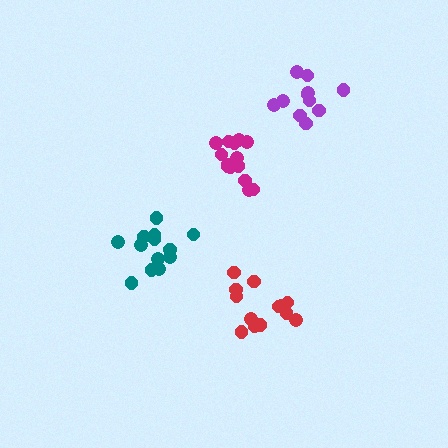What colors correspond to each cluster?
The clusters are colored: magenta, red, purple, teal.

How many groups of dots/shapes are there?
There are 4 groups.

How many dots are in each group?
Group 1: 14 dots, Group 2: 13 dots, Group 3: 11 dots, Group 4: 13 dots (51 total).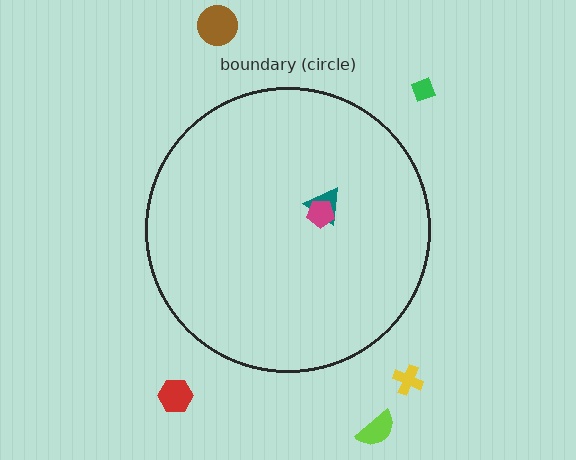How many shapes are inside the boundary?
2 inside, 5 outside.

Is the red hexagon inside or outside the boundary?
Outside.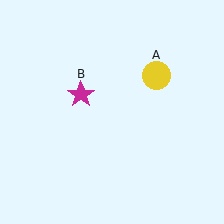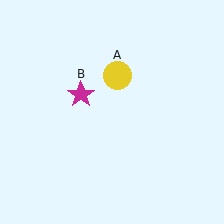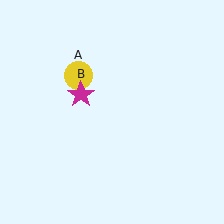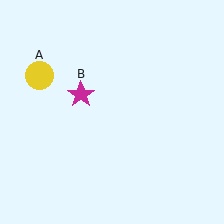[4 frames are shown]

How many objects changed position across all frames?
1 object changed position: yellow circle (object A).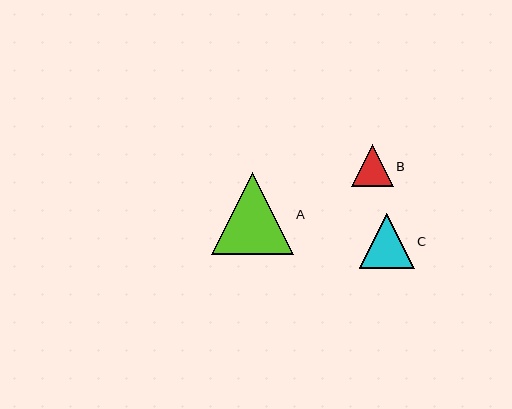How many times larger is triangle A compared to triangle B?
Triangle A is approximately 1.9 times the size of triangle B.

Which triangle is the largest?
Triangle A is the largest with a size of approximately 82 pixels.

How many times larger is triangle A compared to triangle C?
Triangle A is approximately 1.5 times the size of triangle C.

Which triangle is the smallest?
Triangle B is the smallest with a size of approximately 42 pixels.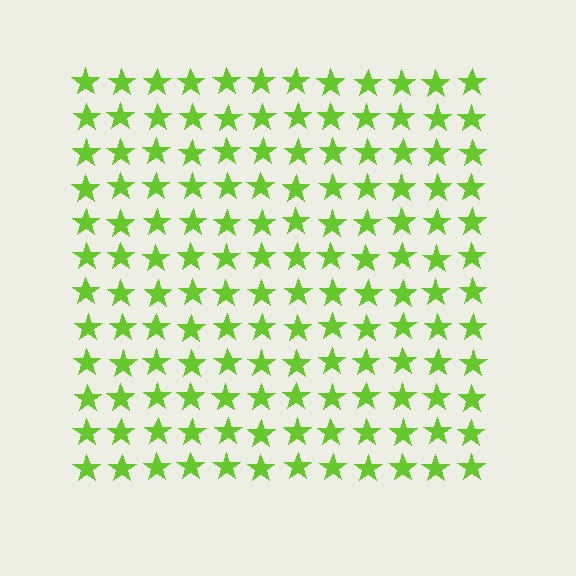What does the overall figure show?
The overall figure shows a square.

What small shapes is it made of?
It is made of small stars.